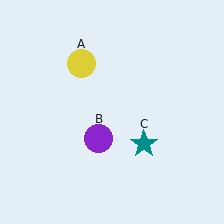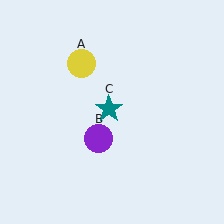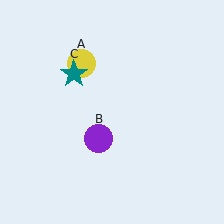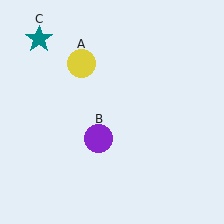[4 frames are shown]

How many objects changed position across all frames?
1 object changed position: teal star (object C).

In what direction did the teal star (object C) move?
The teal star (object C) moved up and to the left.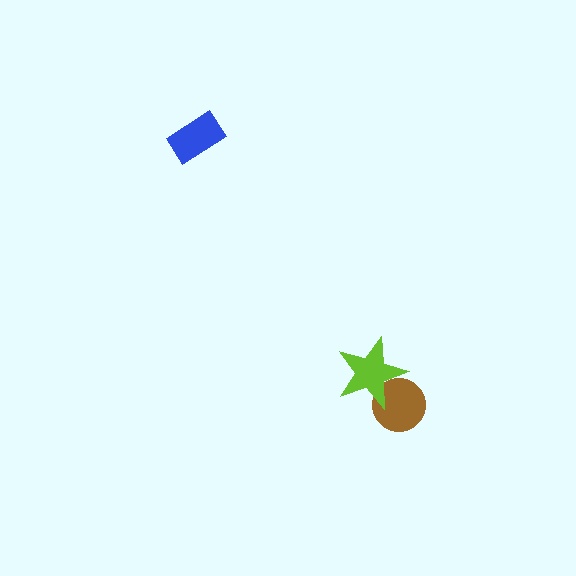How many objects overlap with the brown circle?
1 object overlaps with the brown circle.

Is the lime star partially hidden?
No, no other shape covers it.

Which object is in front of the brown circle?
The lime star is in front of the brown circle.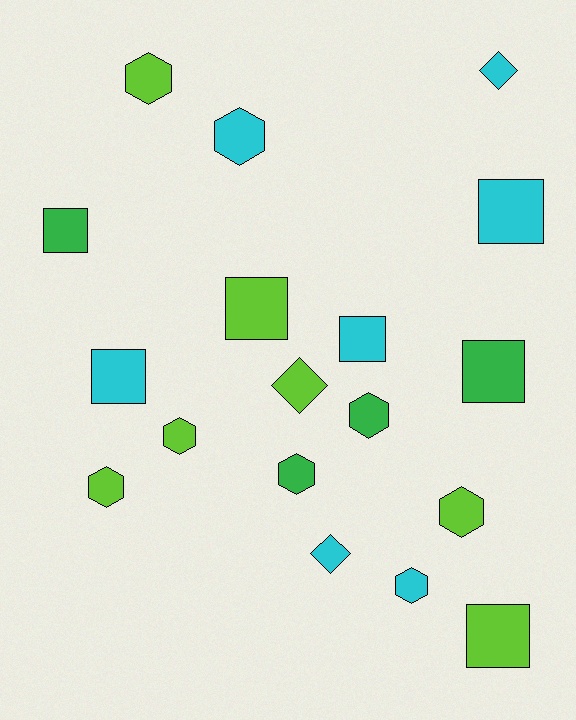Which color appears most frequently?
Cyan, with 7 objects.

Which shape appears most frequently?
Hexagon, with 8 objects.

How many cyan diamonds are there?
There are 2 cyan diamonds.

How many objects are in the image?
There are 18 objects.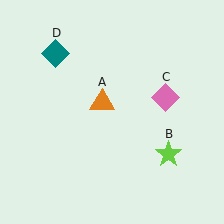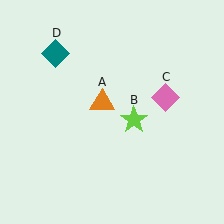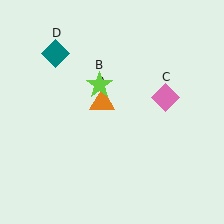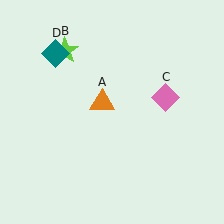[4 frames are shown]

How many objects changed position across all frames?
1 object changed position: lime star (object B).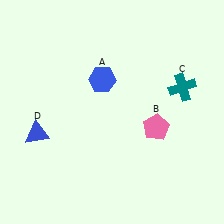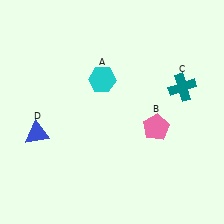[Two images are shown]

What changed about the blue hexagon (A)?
In Image 1, A is blue. In Image 2, it changed to cyan.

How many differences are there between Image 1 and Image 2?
There is 1 difference between the two images.